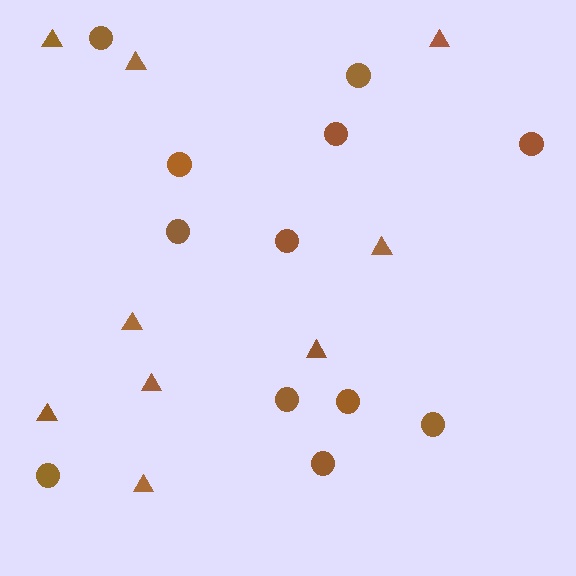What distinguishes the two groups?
There are 2 groups: one group of circles (12) and one group of triangles (9).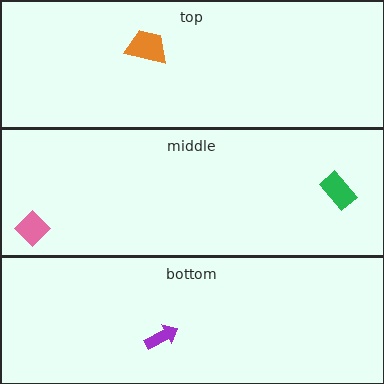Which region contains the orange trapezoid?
The top region.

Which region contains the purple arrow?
The bottom region.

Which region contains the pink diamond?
The middle region.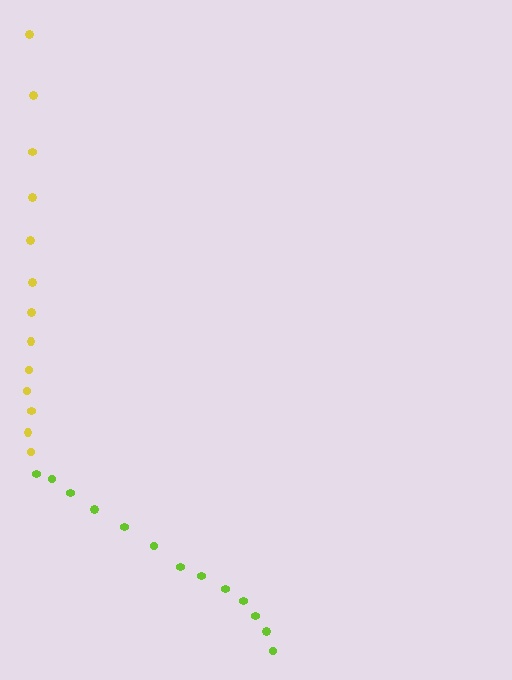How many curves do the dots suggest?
There are 2 distinct paths.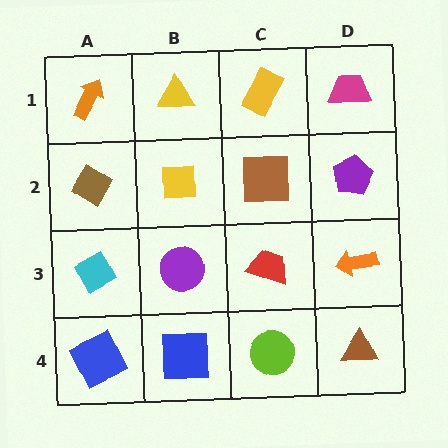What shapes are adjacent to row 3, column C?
A brown square (row 2, column C), a lime circle (row 4, column C), a purple circle (row 3, column B), an orange arrow (row 3, column D).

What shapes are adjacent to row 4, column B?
A purple circle (row 3, column B), a blue square (row 4, column A), a lime circle (row 4, column C).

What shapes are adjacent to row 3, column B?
A yellow square (row 2, column B), a blue square (row 4, column B), a cyan diamond (row 3, column A), a red trapezoid (row 3, column C).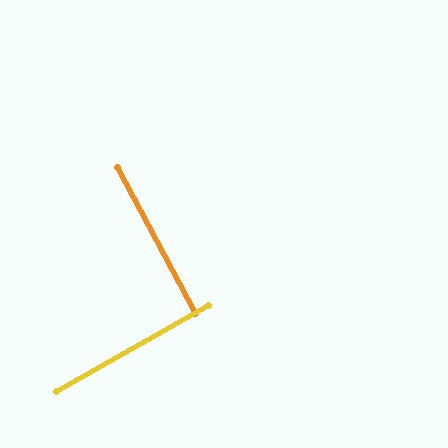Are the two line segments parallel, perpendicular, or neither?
Perpendicular — they meet at approximately 88°.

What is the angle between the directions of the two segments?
Approximately 88 degrees.